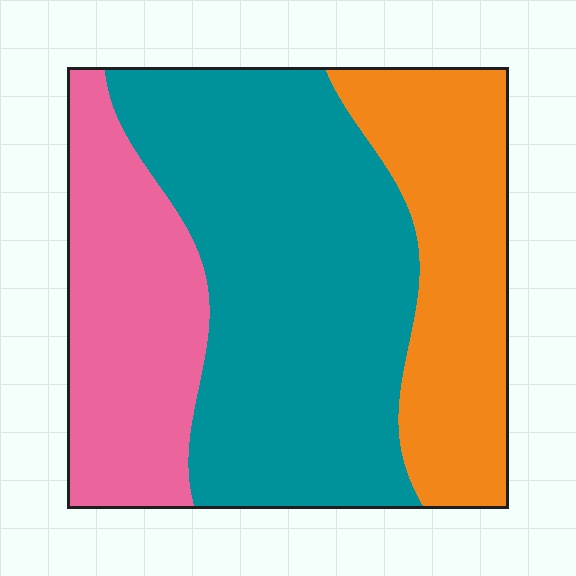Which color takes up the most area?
Teal, at roughly 50%.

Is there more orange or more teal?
Teal.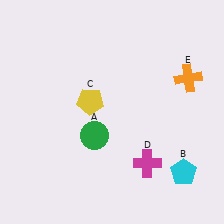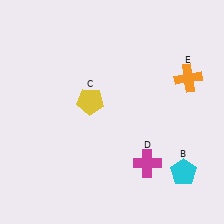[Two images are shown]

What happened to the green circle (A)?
The green circle (A) was removed in Image 2. It was in the bottom-left area of Image 1.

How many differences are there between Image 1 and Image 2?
There is 1 difference between the two images.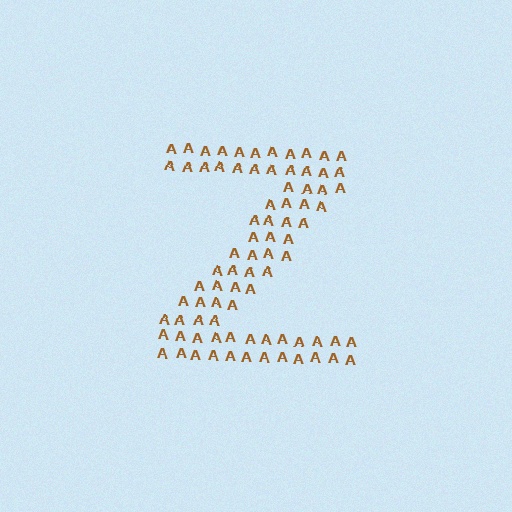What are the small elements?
The small elements are letter A's.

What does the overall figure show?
The overall figure shows the letter Z.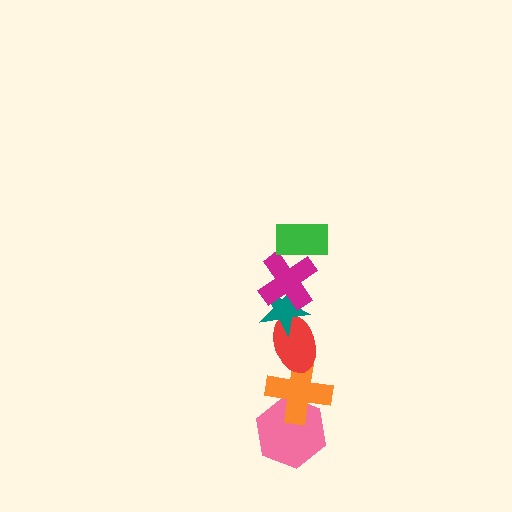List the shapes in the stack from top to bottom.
From top to bottom: the green rectangle, the magenta cross, the teal star, the red ellipse, the orange cross, the pink hexagon.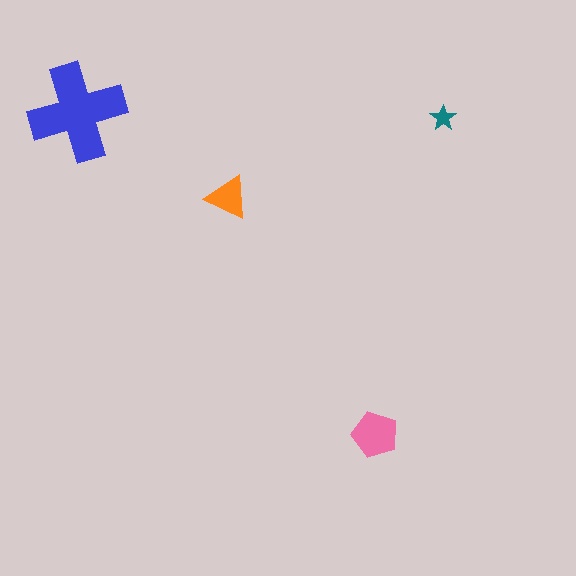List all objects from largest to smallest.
The blue cross, the pink pentagon, the orange triangle, the teal star.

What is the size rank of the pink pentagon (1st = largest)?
2nd.